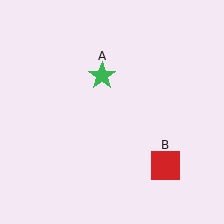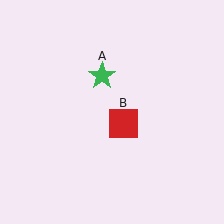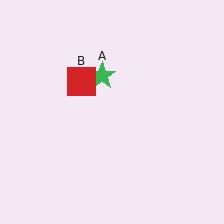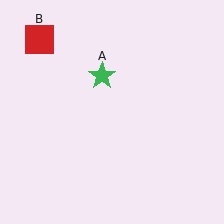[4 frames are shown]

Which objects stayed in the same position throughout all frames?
Green star (object A) remained stationary.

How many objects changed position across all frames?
1 object changed position: red square (object B).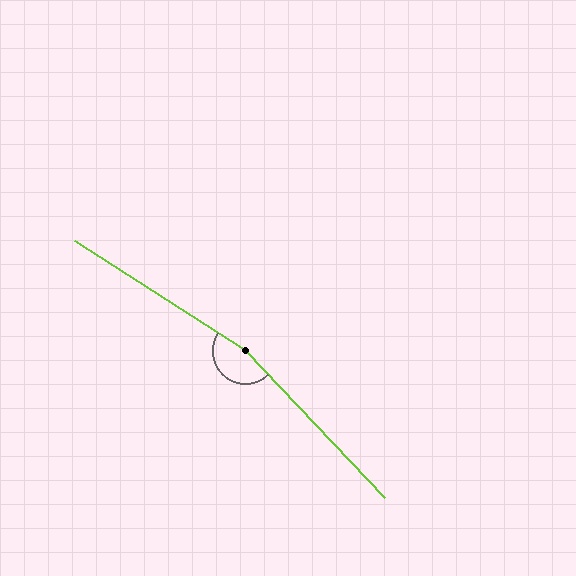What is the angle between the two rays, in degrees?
Approximately 166 degrees.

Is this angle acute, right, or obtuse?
It is obtuse.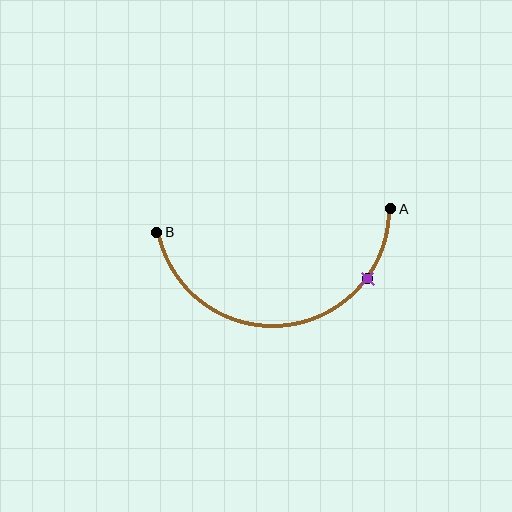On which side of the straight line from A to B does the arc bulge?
The arc bulges below the straight line connecting A and B.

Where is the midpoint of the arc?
The arc midpoint is the point on the curve farthest from the straight line joining A and B. It sits below that line.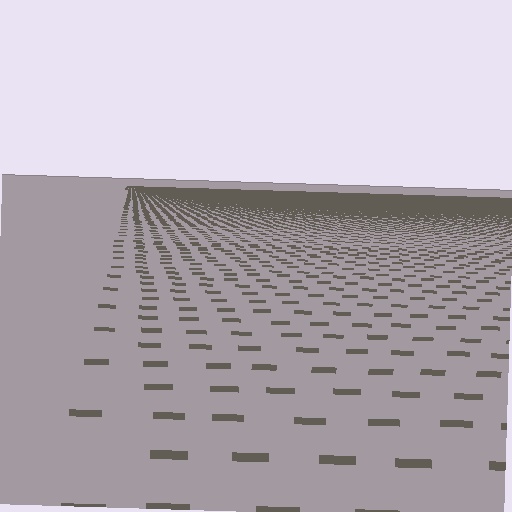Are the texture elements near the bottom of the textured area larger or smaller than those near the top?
Larger. Near the bottom, elements are closer to the viewer and appear at a bigger on-screen size.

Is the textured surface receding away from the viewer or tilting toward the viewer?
The surface is receding away from the viewer. Texture elements get smaller and denser toward the top.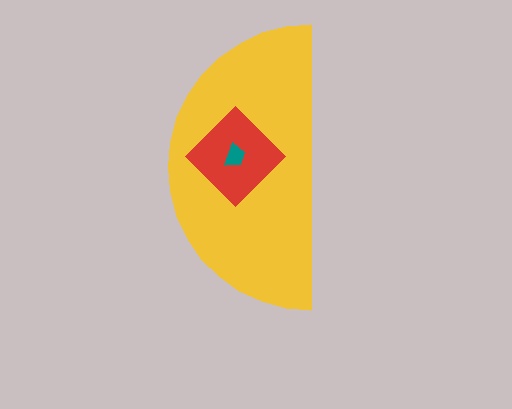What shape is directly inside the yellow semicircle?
The red diamond.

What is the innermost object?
The teal trapezoid.